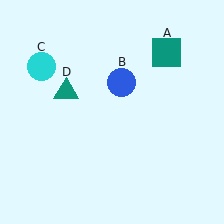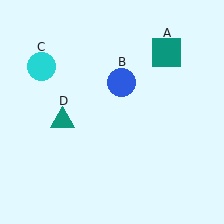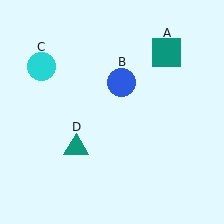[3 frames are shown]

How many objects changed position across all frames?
1 object changed position: teal triangle (object D).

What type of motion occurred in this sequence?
The teal triangle (object D) rotated counterclockwise around the center of the scene.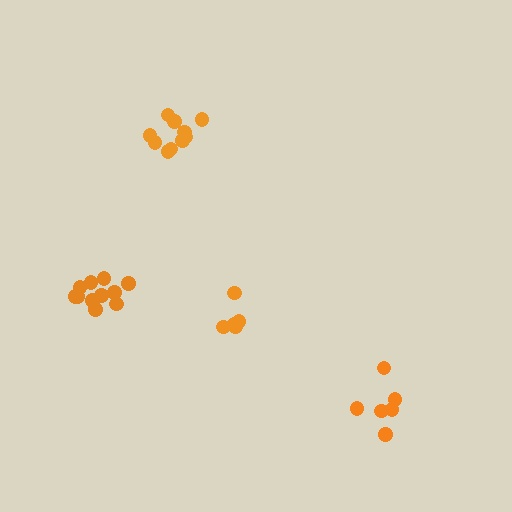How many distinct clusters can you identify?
There are 4 distinct clusters.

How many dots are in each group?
Group 1: 11 dots, Group 2: 10 dots, Group 3: 6 dots, Group 4: 5 dots (32 total).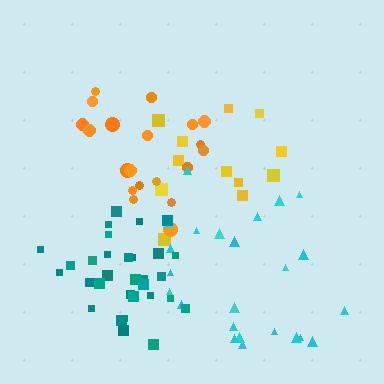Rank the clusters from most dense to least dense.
teal, orange, yellow, cyan.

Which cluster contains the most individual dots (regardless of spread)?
Teal (31).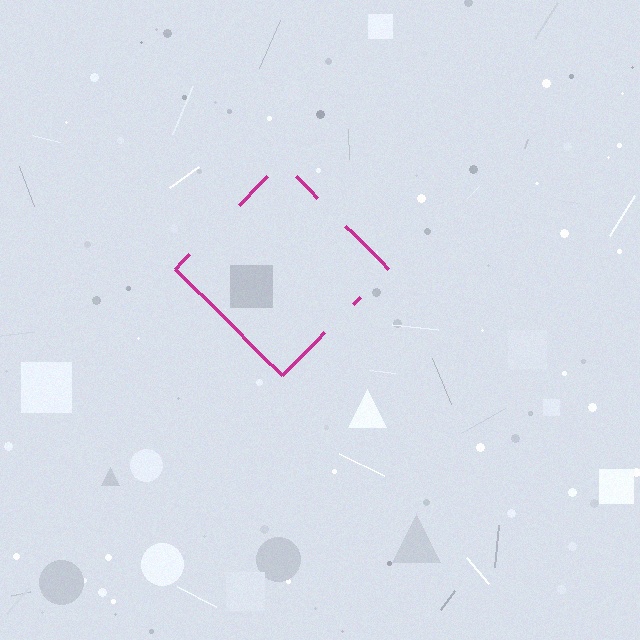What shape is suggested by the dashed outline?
The dashed outline suggests a diamond.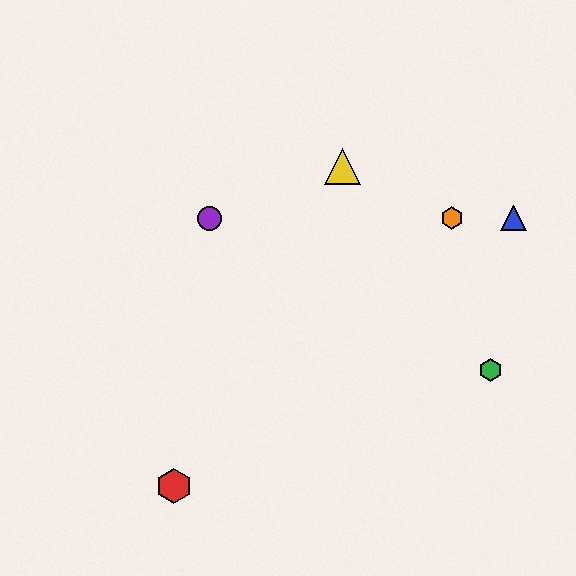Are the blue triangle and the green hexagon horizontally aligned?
No, the blue triangle is at y≈218 and the green hexagon is at y≈370.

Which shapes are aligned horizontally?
The blue triangle, the purple circle, the orange hexagon are aligned horizontally.